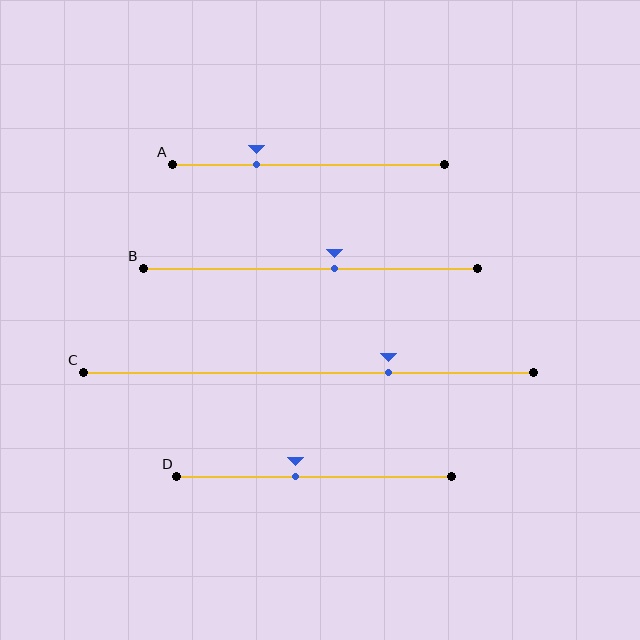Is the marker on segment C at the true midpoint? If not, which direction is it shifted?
No, the marker on segment C is shifted to the right by about 18% of the segment length.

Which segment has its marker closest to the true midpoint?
Segment D has its marker closest to the true midpoint.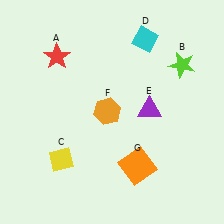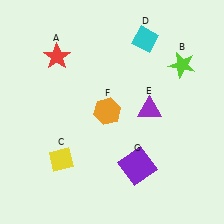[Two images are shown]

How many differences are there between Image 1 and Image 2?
There is 1 difference between the two images.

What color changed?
The square (G) changed from orange in Image 1 to purple in Image 2.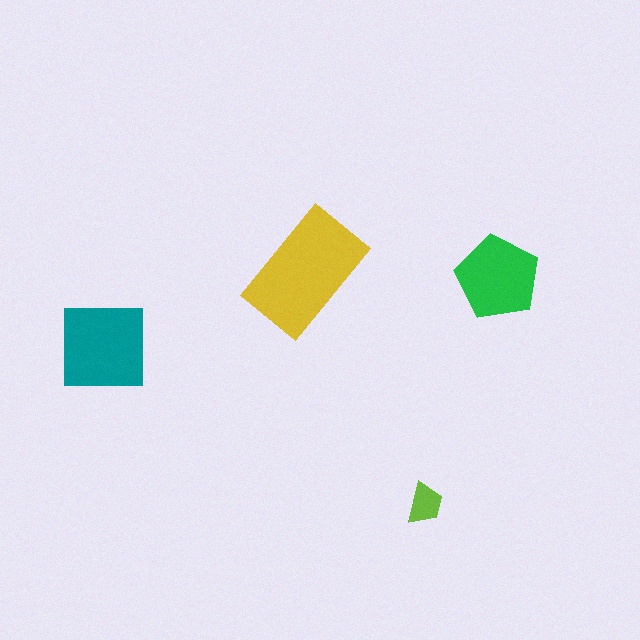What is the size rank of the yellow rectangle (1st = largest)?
1st.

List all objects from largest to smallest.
The yellow rectangle, the teal square, the green pentagon, the lime trapezoid.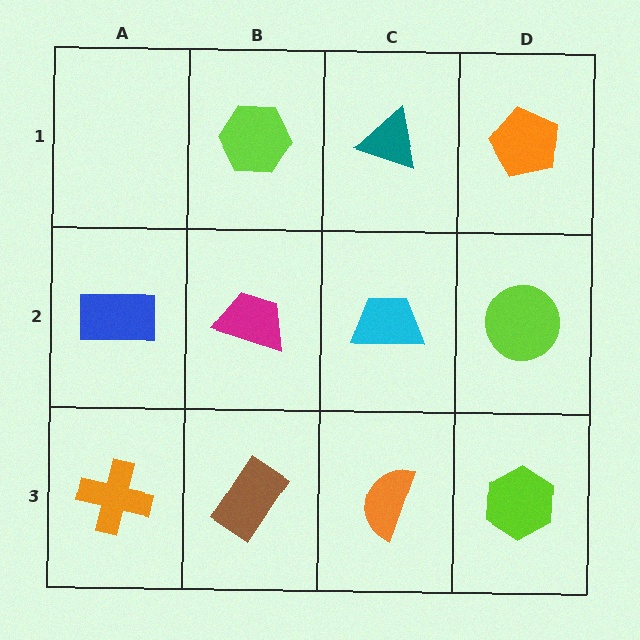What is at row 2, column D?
A lime circle.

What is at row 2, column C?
A cyan trapezoid.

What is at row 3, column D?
A lime hexagon.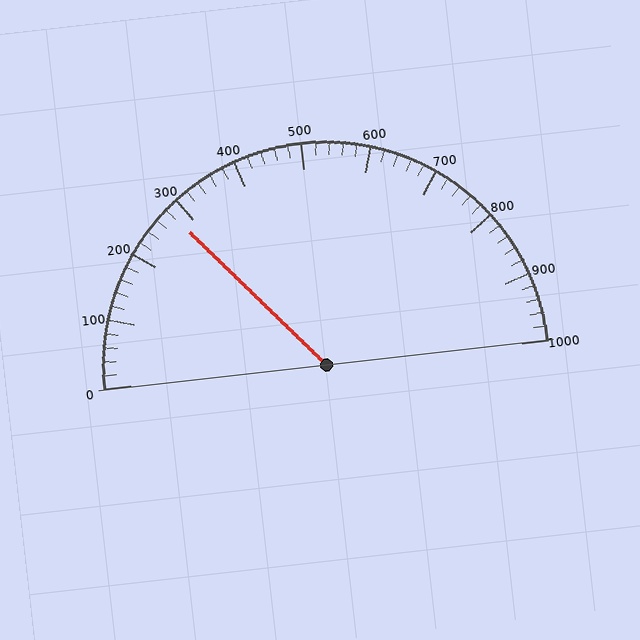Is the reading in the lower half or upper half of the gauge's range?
The reading is in the lower half of the range (0 to 1000).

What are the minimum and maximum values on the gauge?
The gauge ranges from 0 to 1000.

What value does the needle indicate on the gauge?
The needle indicates approximately 280.